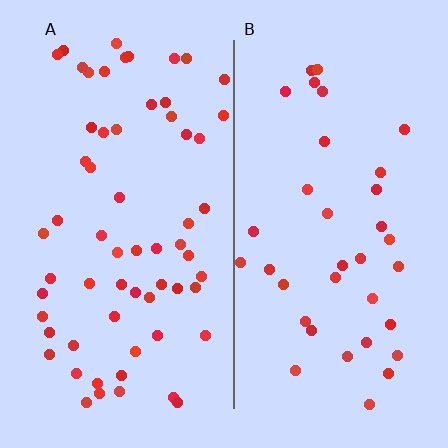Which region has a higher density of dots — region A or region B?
A (the left).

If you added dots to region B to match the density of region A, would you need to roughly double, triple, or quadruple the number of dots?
Approximately double.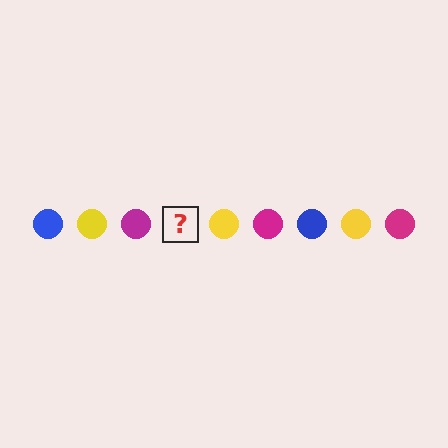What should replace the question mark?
The question mark should be replaced with a blue circle.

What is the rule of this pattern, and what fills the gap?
The rule is that the pattern cycles through blue, yellow, magenta circles. The gap should be filled with a blue circle.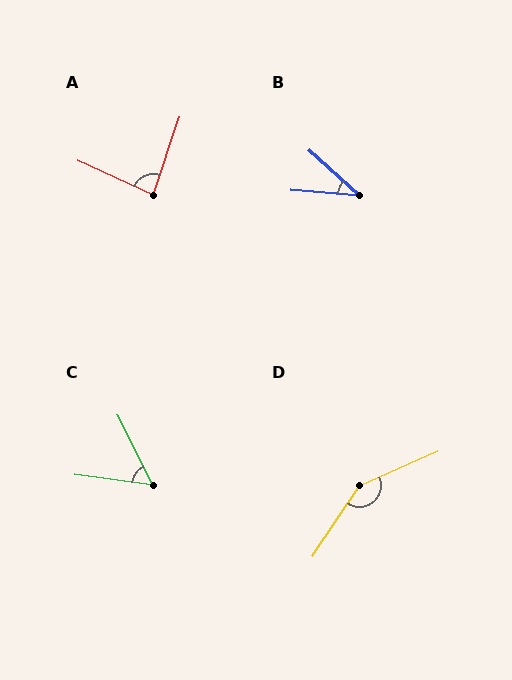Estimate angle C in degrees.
Approximately 56 degrees.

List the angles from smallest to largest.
B (37°), C (56°), A (84°), D (148°).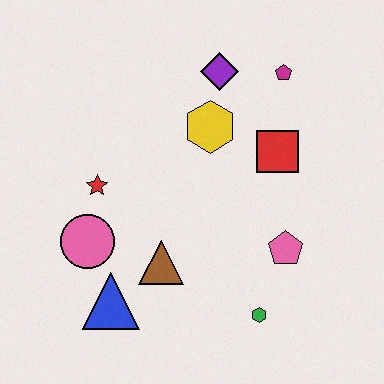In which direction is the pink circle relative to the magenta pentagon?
The pink circle is to the left of the magenta pentagon.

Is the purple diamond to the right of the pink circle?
Yes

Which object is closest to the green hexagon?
The pink pentagon is closest to the green hexagon.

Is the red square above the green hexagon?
Yes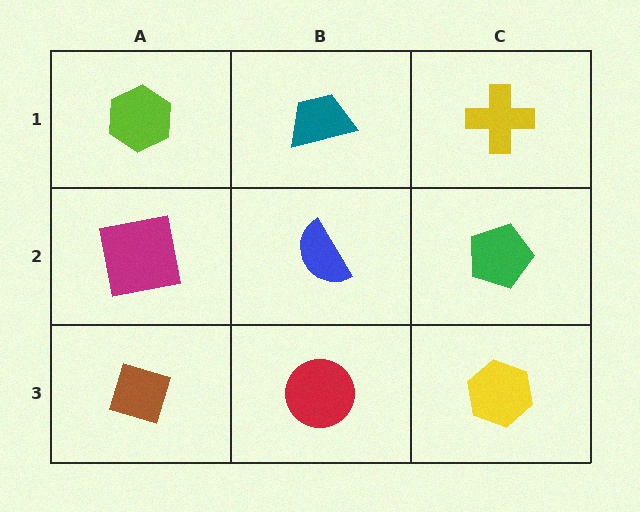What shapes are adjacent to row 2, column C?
A yellow cross (row 1, column C), a yellow hexagon (row 3, column C), a blue semicircle (row 2, column B).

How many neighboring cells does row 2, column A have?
3.